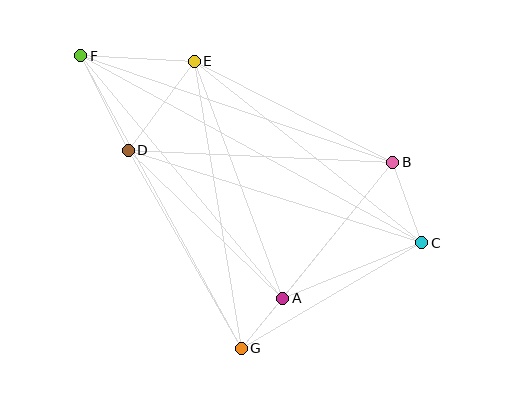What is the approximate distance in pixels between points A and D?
The distance between A and D is approximately 214 pixels.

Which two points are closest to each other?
Points A and G are closest to each other.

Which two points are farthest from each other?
Points C and F are farthest from each other.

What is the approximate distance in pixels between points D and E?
The distance between D and E is approximately 111 pixels.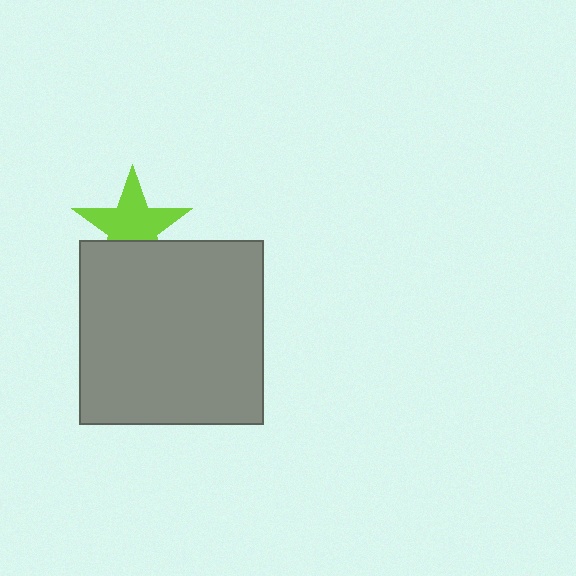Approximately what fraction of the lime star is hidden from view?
Roughly 32% of the lime star is hidden behind the gray square.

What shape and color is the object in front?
The object in front is a gray square.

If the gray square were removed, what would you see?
You would see the complete lime star.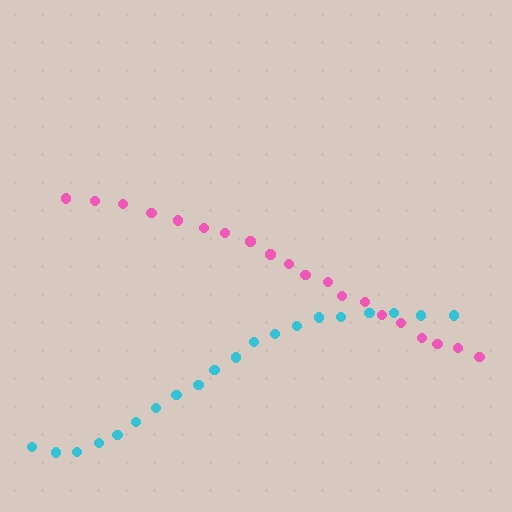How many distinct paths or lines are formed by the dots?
There are 2 distinct paths.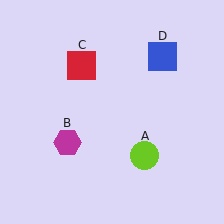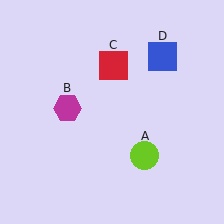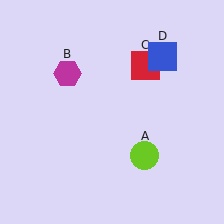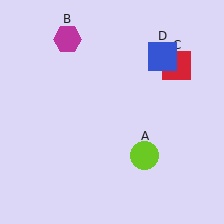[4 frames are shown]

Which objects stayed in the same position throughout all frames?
Lime circle (object A) and blue square (object D) remained stationary.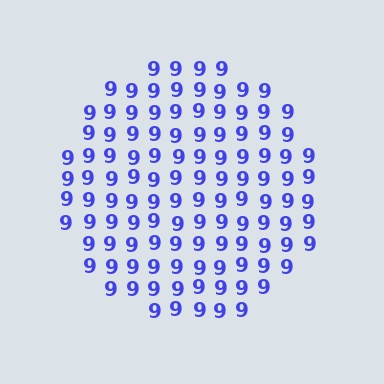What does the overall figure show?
The overall figure shows a circle.